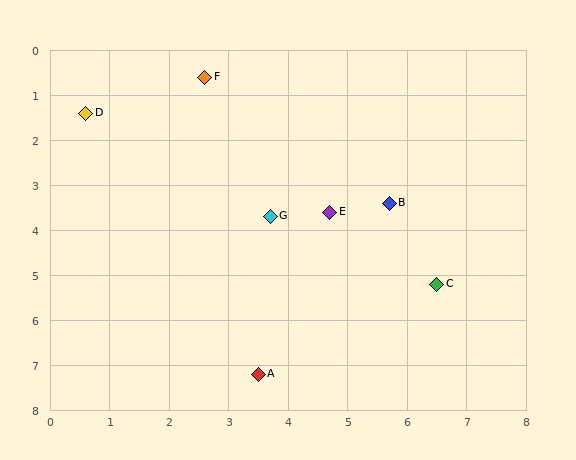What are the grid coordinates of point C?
Point C is at approximately (6.5, 5.2).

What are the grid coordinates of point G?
Point G is at approximately (3.7, 3.7).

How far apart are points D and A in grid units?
Points D and A are about 6.5 grid units apart.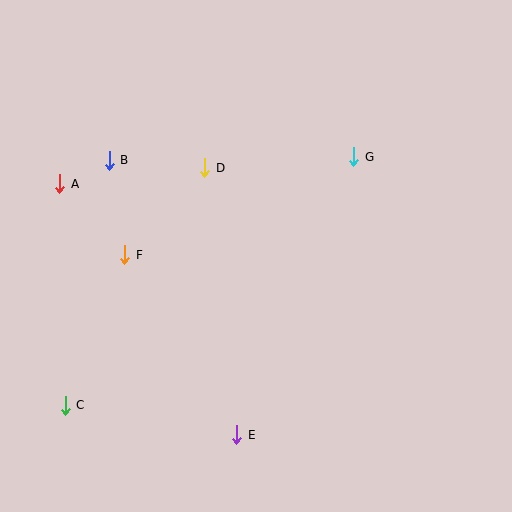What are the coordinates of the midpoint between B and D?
The midpoint between B and D is at (157, 164).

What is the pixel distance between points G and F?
The distance between G and F is 249 pixels.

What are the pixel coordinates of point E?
Point E is at (237, 435).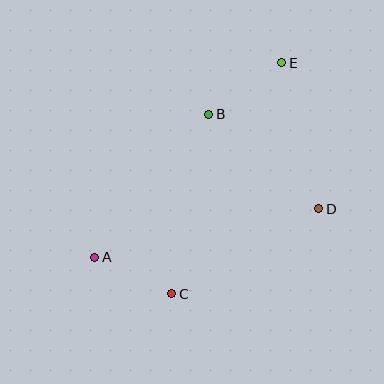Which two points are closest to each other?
Points A and C are closest to each other.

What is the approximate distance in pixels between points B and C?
The distance between B and C is approximately 183 pixels.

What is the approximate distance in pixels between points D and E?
The distance between D and E is approximately 150 pixels.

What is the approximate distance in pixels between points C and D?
The distance between C and D is approximately 170 pixels.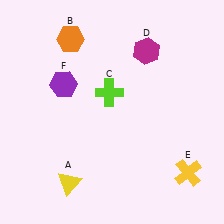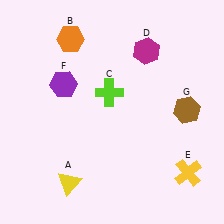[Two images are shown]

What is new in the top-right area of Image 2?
A brown hexagon (G) was added in the top-right area of Image 2.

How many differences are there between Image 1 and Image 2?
There is 1 difference between the two images.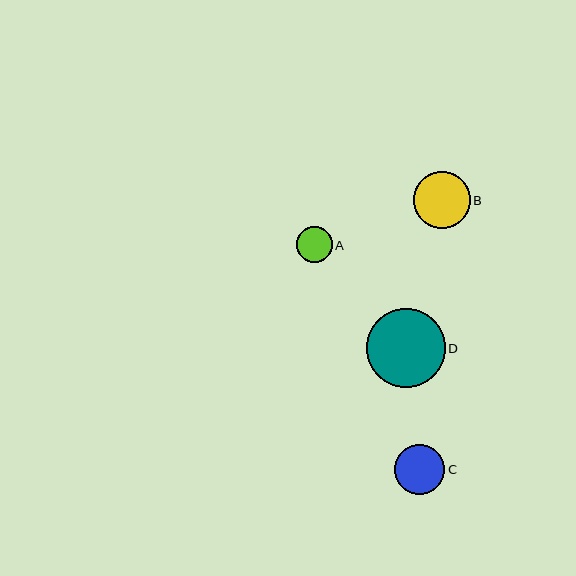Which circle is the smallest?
Circle A is the smallest with a size of approximately 36 pixels.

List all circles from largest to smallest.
From largest to smallest: D, B, C, A.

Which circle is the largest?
Circle D is the largest with a size of approximately 79 pixels.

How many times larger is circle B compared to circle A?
Circle B is approximately 1.6 times the size of circle A.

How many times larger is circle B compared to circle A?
Circle B is approximately 1.6 times the size of circle A.